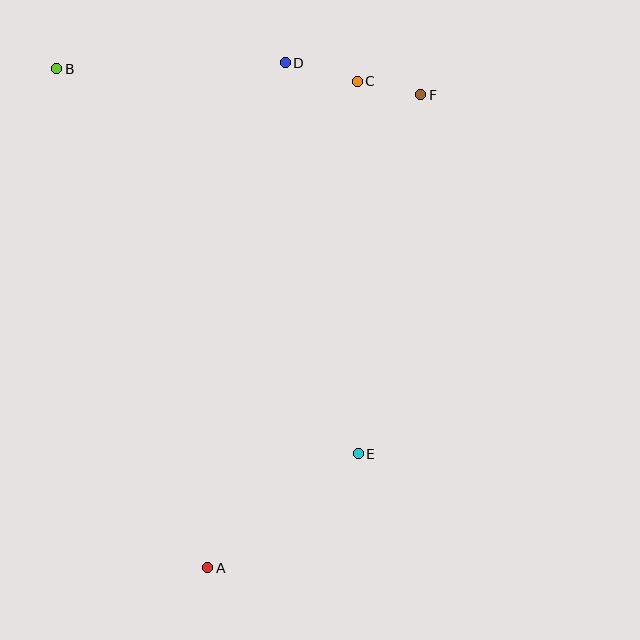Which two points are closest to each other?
Points C and F are closest to each other.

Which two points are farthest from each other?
Points A and B are farthest from each other.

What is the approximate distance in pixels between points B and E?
The distance between B and E is approximately 489 pixels.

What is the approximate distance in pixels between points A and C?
The distance between A and C is approximately 509 pixels.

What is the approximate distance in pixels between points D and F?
The distance between D and F is approximately 139 pixels.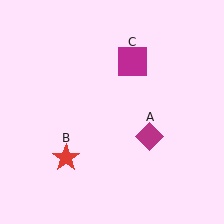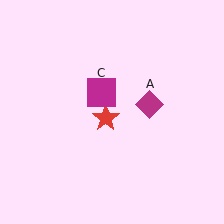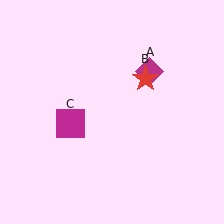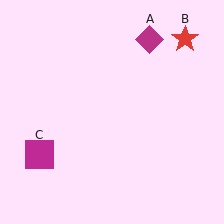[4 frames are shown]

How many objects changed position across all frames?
3 objects changed position: magenta diamond (object A), red star (object B), magenta square (object C).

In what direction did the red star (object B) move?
The red star (object B) moved up and to the right.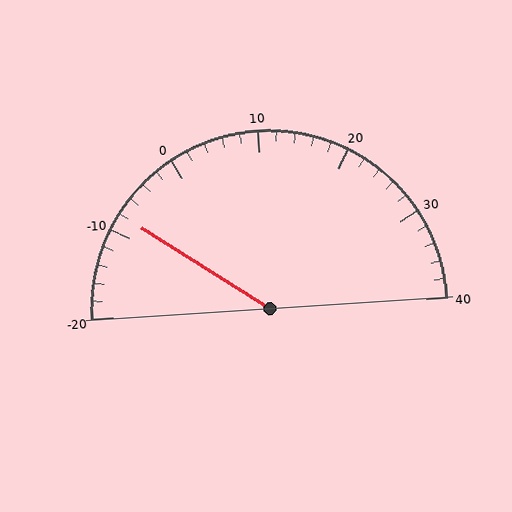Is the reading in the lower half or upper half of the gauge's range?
The reading is in the lower half of the range (-20 to 40).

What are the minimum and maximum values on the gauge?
The gauge ranges from -20 to 40.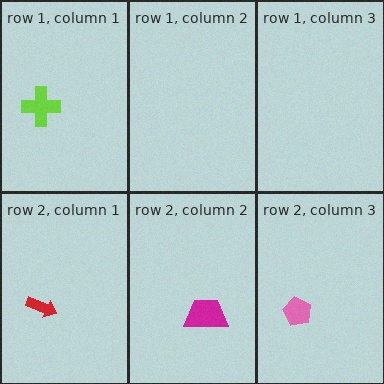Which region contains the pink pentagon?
The row 2, column 3 region.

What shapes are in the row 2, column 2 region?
The magenta trapezoid.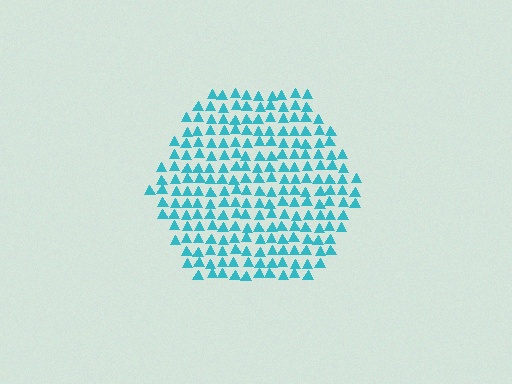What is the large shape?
The large shape is a hexagon.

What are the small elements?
The small elements are triangles.